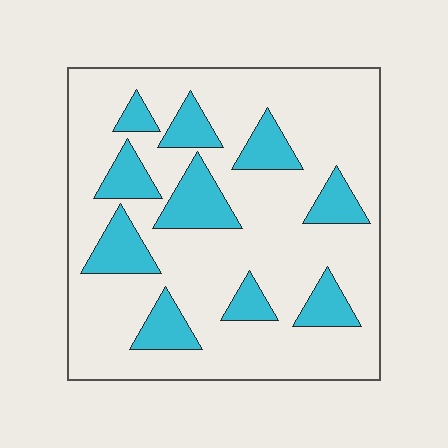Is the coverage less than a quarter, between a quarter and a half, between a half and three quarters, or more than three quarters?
Less than a quarter.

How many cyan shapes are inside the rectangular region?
10.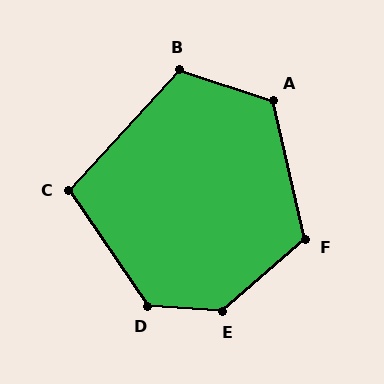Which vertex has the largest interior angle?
E, at approximately 136 degrees.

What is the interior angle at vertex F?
Approximately 118 degrees (obtuse).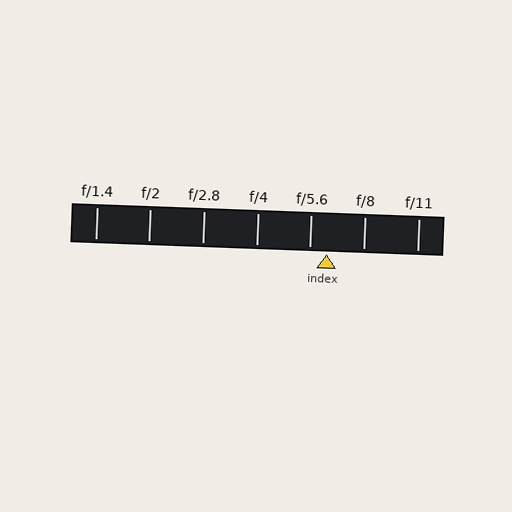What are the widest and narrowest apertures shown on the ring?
The widest aperture shown is f/1.4 and the narrowest is f/11.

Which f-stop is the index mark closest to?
The index mark is closest to f/5.6.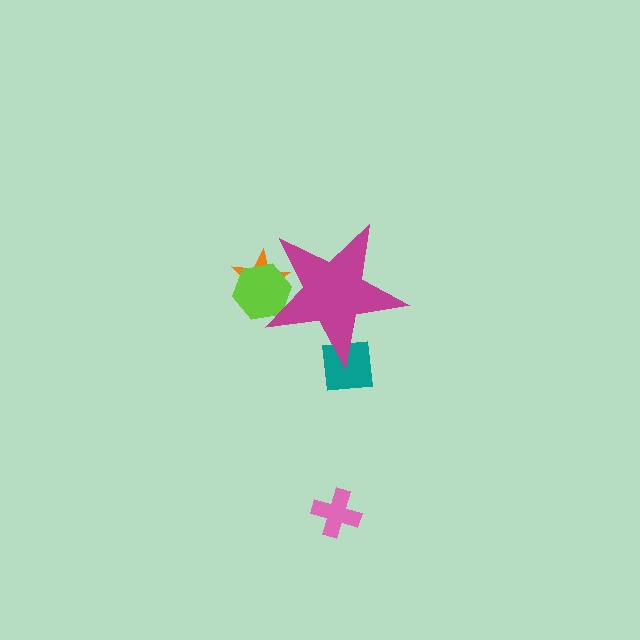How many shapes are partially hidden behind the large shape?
3 shapes are partially hidden.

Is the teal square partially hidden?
Yes, the teal square is partially hidden behind the magenta star.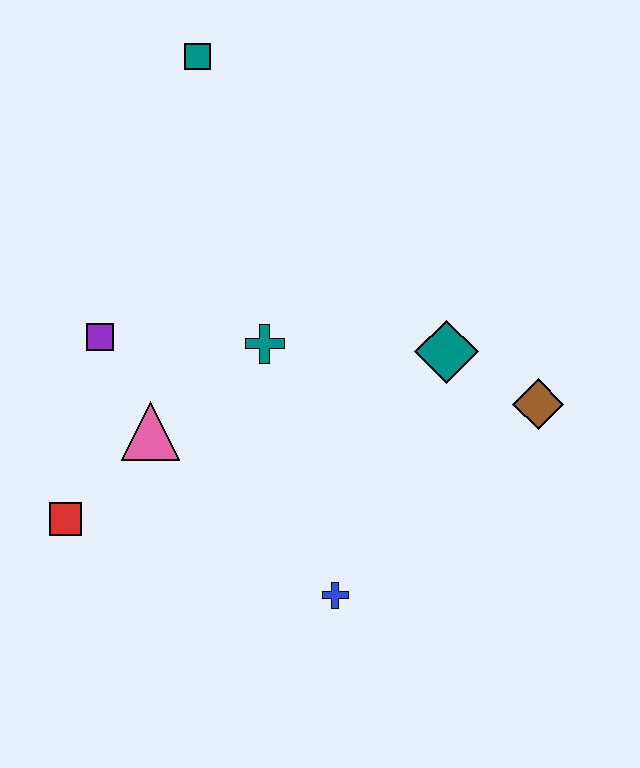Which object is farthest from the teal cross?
The teal square is farthest from the teal cross.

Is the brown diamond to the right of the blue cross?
Yes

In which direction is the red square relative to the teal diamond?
The red square is to the left of the teal diamond.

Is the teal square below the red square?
No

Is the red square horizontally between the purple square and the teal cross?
No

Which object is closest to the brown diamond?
The teal diamond is closest to the brown diamond.